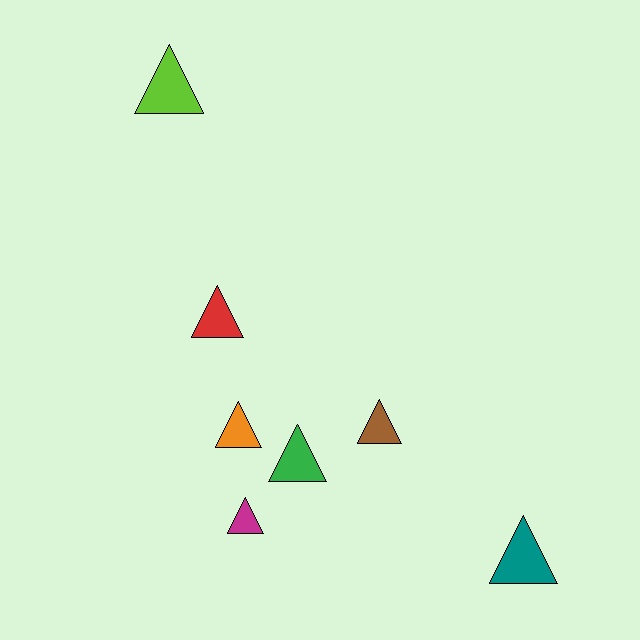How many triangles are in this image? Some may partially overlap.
There are 7 triangles.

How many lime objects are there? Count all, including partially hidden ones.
There is 1 lime object.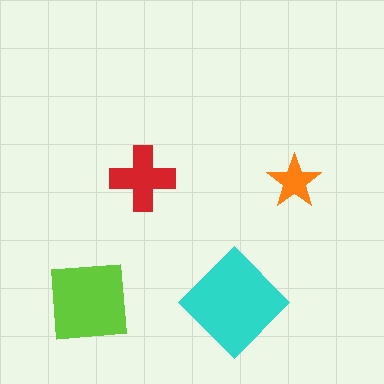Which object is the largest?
The cyan diamond.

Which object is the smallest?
The orange star.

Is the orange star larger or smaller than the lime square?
Smaller.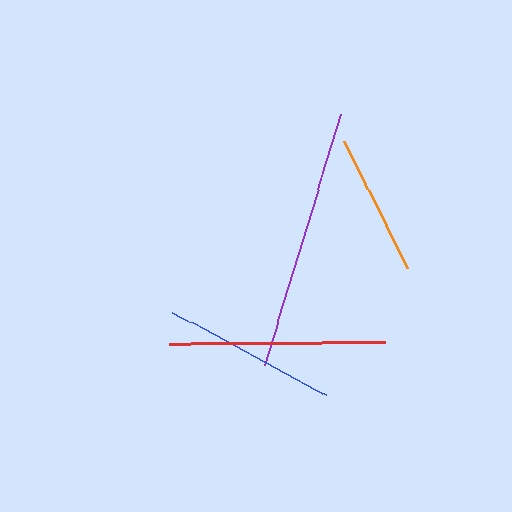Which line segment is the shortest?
The orange line is the shortest at approximately 141 pixels.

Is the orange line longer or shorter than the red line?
The red line is longer than the orange line.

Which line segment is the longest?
The purple line is the longest at approximately 262 pixels.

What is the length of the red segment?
The red segment is approximately 216 pixels long.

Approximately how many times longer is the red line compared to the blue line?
The red line is approximately 1.2 times the length of the blue line.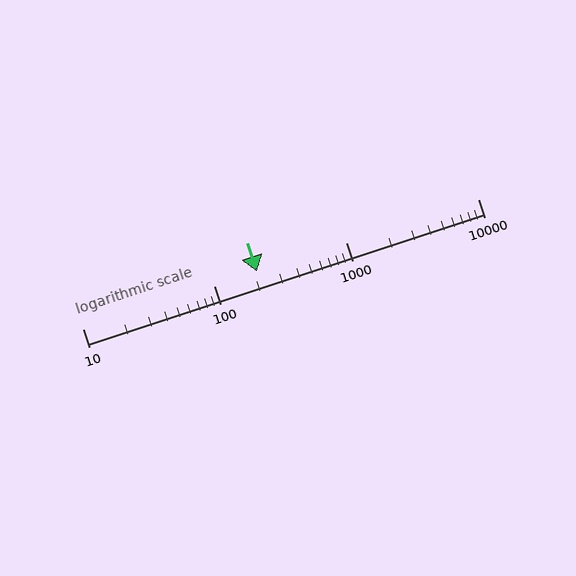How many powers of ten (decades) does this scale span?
The scale spans 3 decades, from 10 to 10000.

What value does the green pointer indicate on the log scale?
The pointer indicates approximately 210.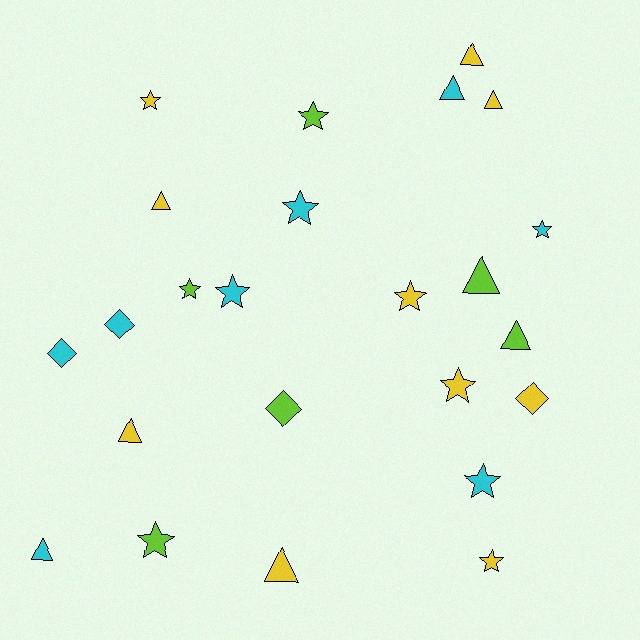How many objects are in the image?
There are 24 objects.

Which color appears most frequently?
Yellow, with 10 objects.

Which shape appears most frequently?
Star, with 11 objects.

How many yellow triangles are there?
There are 5 yellow triangles.